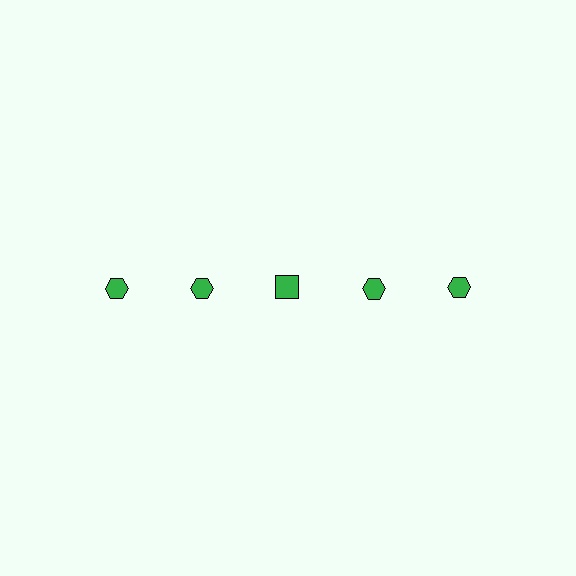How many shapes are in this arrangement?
There are 5 shapes arranged in a grid pattern.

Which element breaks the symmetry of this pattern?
The green square in the top row, center column breaks the symmetry. All other shapes are green hexagons.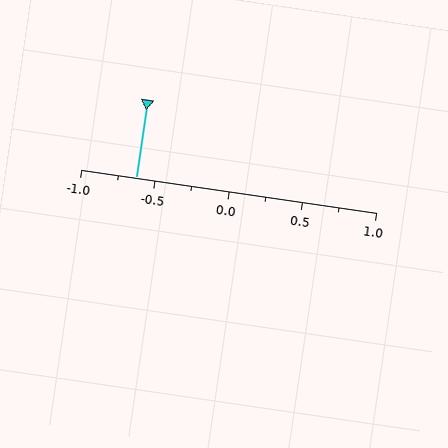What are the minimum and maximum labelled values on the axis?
The axis runs from -1.0 to 1.0.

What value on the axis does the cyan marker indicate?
The marker indicates approximately -0.62.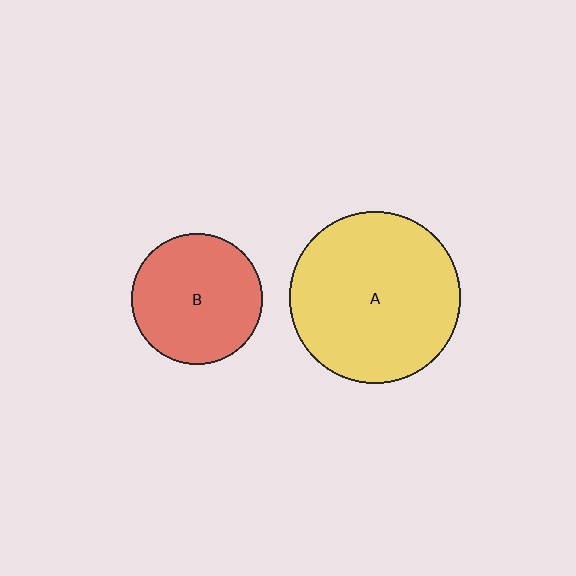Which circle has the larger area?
Circle A (yellow).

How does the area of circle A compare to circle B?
Approximately 1.7 times.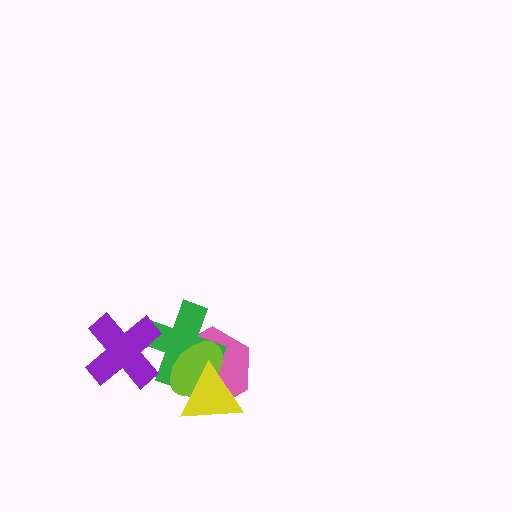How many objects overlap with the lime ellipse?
3 objects overlap with the lime ellipse.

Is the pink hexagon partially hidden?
Yes, it is partially covered by another shape.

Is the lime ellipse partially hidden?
Yes, it is partially covered by another shape.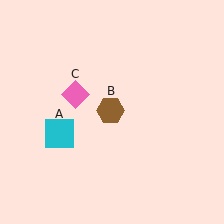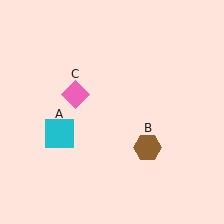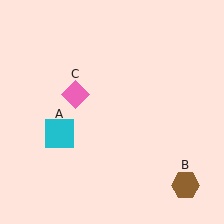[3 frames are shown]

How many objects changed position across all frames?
1 object changed position: brown hexagon (object B).